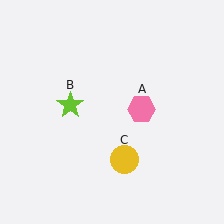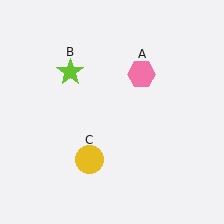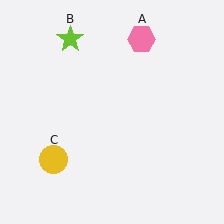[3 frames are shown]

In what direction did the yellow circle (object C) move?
The yellow circle (object C) moved left.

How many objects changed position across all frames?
3 objects changed position: pink hexagon (object A), lime star (object B), yellow circle (object C).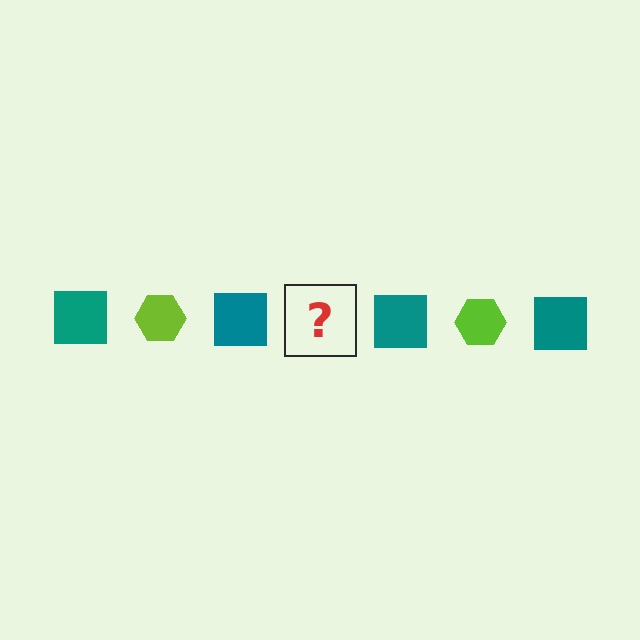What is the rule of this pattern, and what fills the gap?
The rule is that the pattern alternates between teal square and lime hexagon. The gap should be filled with a lime hexagon.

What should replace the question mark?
The question mark should be replaced with a lime hexagon.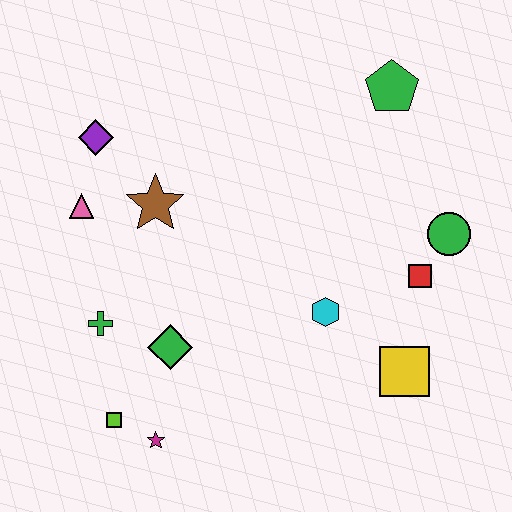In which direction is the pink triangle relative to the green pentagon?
The pink triangle is to the left of the green pentagon.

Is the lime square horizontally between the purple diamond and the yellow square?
Yes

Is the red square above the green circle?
No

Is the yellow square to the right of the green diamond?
Yes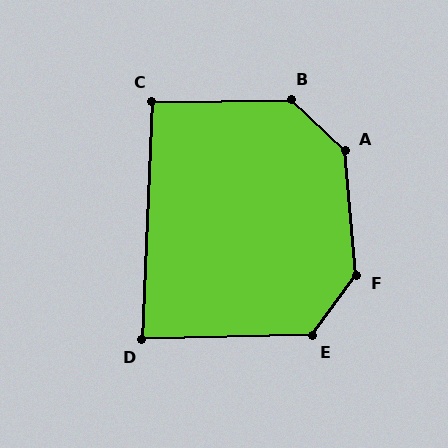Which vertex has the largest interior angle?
F, at approximately 139 degrees.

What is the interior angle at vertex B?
Approximately 135 degrees (obtuse).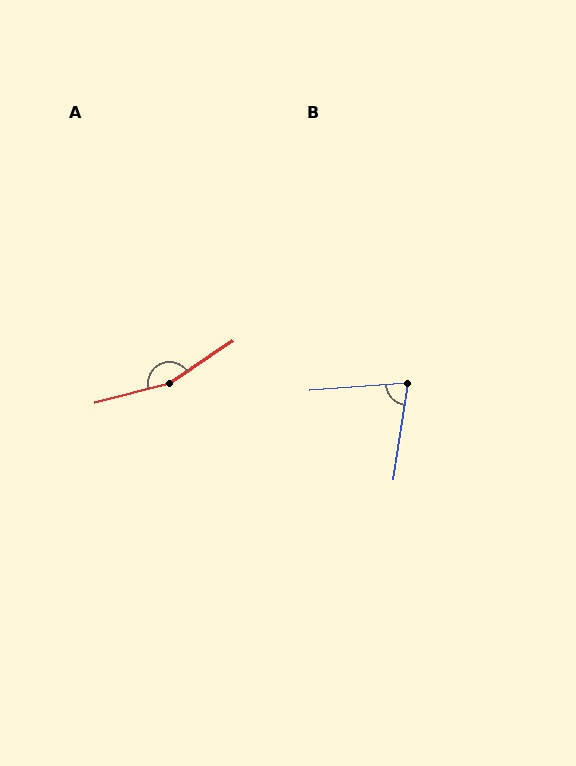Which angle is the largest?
A, at approximately 161 degrees.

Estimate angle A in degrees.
Approximately 161 degrees.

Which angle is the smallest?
B, at approximately 77 degrees.